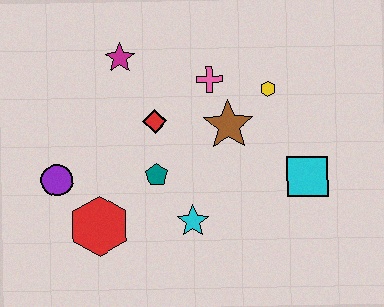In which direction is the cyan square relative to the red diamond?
The cyan square is to the right of the red diamond.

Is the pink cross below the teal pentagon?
No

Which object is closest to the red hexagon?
The purple circle is closest to the red hexagon.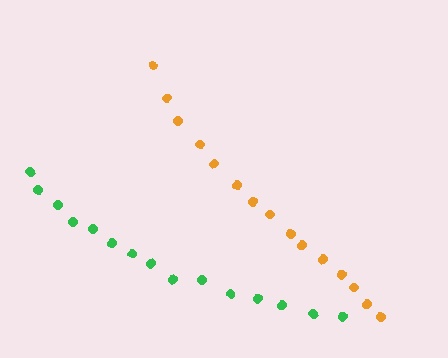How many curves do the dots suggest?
There are 2 distinct paths.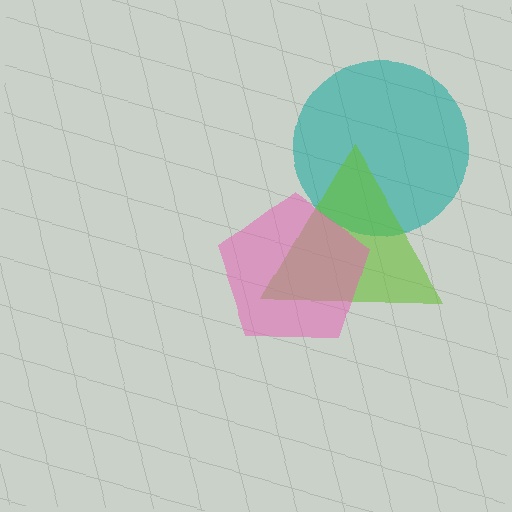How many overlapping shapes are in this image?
There are 3 overlapping shapes in the image.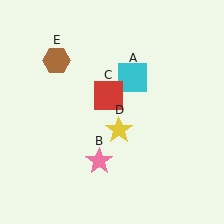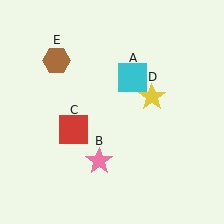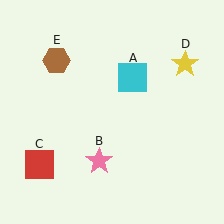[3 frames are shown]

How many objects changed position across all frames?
2 objects changed position: red square (object C), yellow star (object D).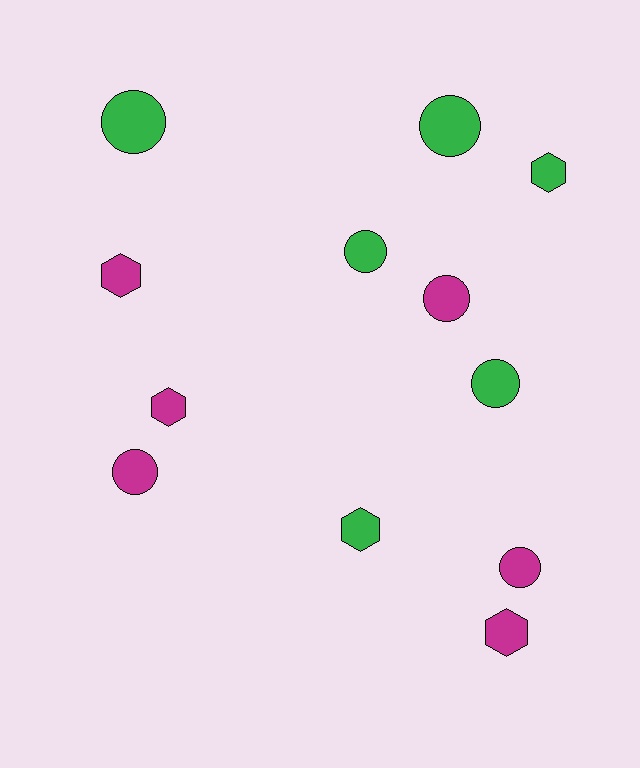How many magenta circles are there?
There are 3 magenta circles.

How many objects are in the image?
There are 12 objects.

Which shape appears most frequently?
Circle, with 7 objects.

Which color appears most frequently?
Magenta, with 6 objects.